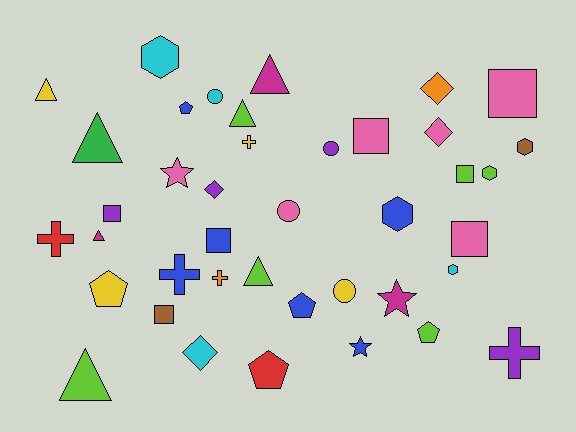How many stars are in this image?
There are 3 stars.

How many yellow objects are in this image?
There are 4 yellow objects.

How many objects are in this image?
There are 40 objects.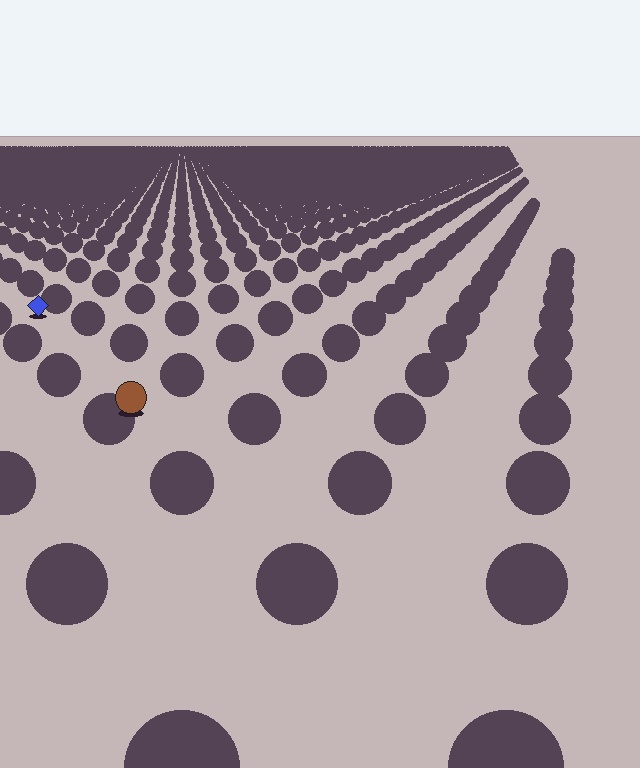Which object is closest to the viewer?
The brown circle is closest. The texture marks near it are larger and more spread out.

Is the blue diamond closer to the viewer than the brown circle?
No. The brown circle is closer — you can tell from the texture gradient: the ground texture is coarser near it.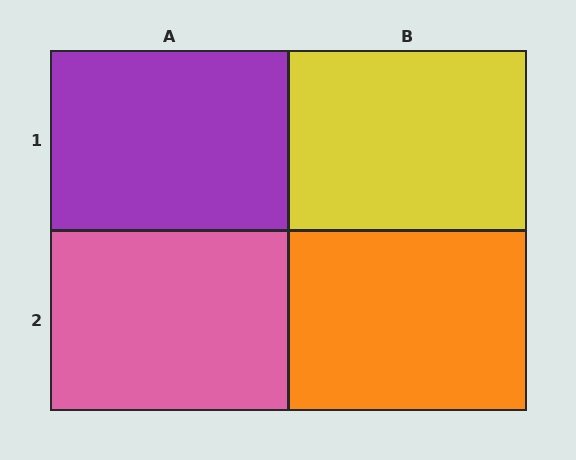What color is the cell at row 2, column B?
Orange.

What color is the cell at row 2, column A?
Pink.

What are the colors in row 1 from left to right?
Purple, yellow.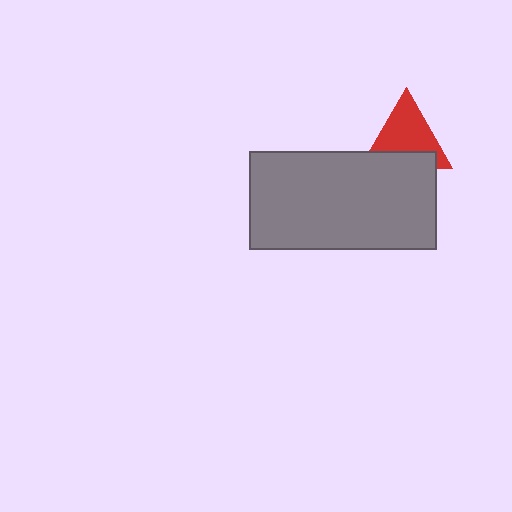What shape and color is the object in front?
The object in front is a gray rectangle.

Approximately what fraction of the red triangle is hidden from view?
Roughly 34% of the red triangle is hidden behind the gray rectangle.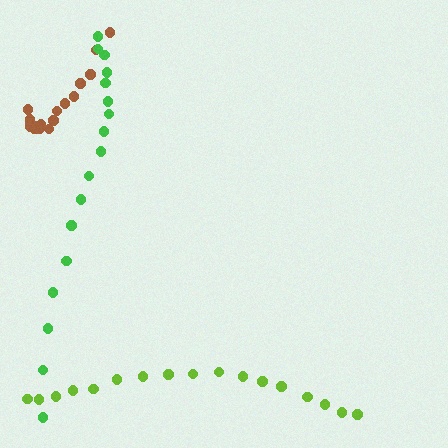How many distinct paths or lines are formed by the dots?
There are 3 distinct paths.